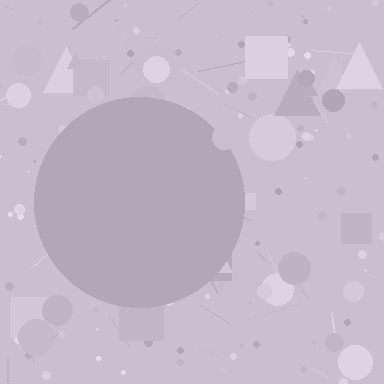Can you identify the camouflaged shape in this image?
The camouflaged shape is a circle.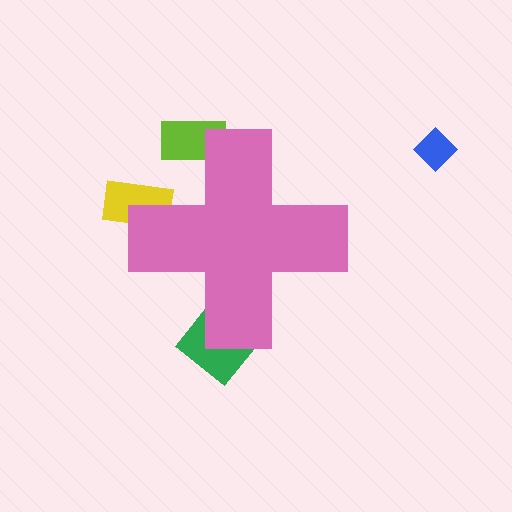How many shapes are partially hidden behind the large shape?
3 shapes are partially hidden.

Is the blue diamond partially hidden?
No, the blue diamond is fully visible.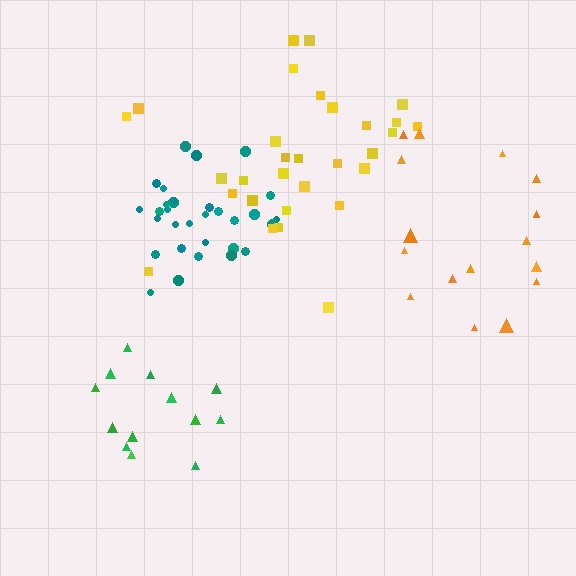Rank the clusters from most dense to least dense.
teal, yellow, green, orange.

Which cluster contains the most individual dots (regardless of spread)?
Teal (31).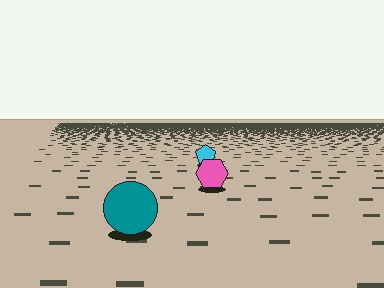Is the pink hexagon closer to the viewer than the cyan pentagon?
Yes. The pink hexagon is closer — you can tell from the texture gradient: the ground texture is coarser near it.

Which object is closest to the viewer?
The teal circle is closest. The texture marks near it are larger and more spread out.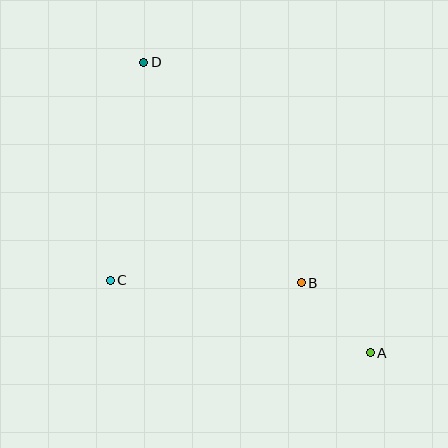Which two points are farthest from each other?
Points A and D are farthest from each other.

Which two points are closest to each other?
Points A and B are closest to each other.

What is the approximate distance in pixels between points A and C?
The distance between A and C is approximately 270 pixels.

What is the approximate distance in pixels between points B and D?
The distance between B and D is approximately 271 pixels.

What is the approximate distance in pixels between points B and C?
The distance between B and C is approximately 191 pixels.